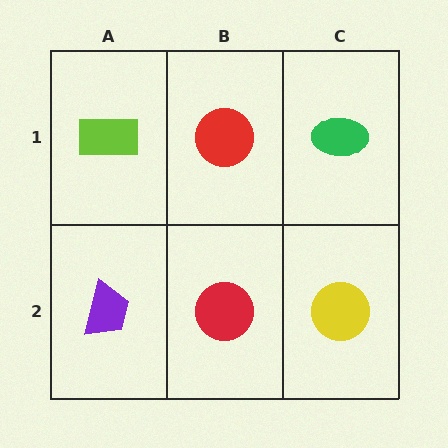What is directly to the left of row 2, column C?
A red circle.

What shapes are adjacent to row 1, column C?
A yellow circle (row 2, column C), a red circle (row 1, column B).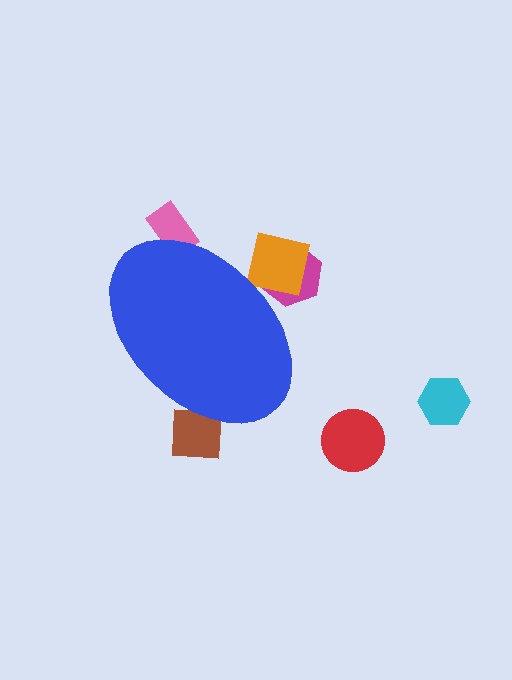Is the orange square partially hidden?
Yes, the orange square is partially hidden behind the blue ellipse.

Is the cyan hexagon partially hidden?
No, the cyan hexagon is fully visible.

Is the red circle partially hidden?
No, the red circle is fully visible.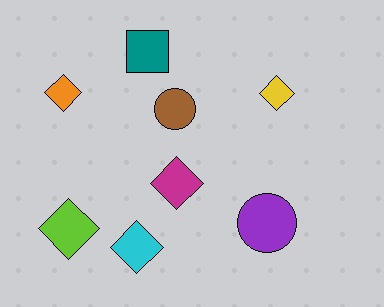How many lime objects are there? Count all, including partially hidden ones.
There is 1 lime object.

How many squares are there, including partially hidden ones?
There is 1 square.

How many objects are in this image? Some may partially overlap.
There are 8 objects.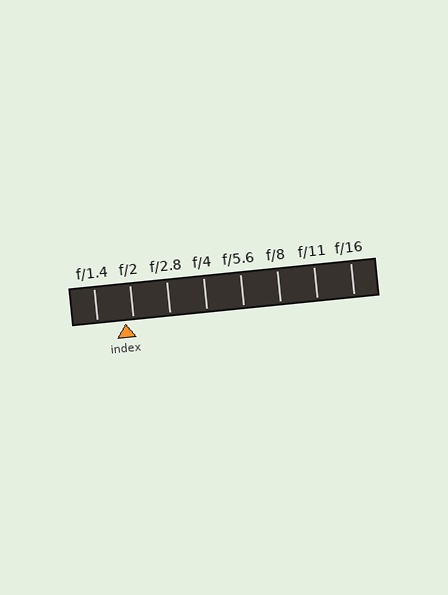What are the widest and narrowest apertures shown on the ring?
The widest aperture shown is f/1.4 and the narrowest is f/16.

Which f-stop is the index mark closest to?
The index mark is closest to f/2.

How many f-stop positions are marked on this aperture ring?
There are 8 f-stop positions marked.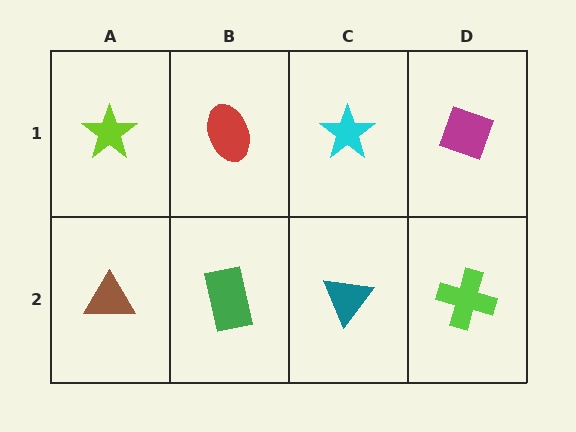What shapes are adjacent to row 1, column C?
A teal triangle (row 2, column C), a red ellipse (row 1, column B), a magenta diamond (row 1, column D).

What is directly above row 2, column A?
A lime star.